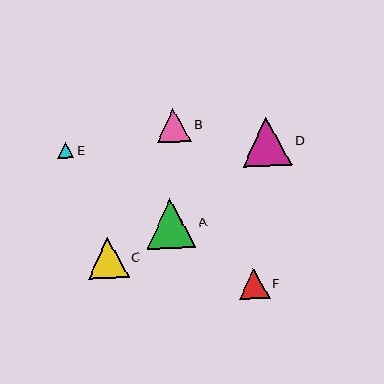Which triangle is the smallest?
Triangle E is the smallest with a size of approximately 16 pixels.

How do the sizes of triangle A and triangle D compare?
Triangle A and triangle D are approximately the same size.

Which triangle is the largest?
Triangle A is the largest with a size of approximately 50 pixels.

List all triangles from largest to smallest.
From largest to smallest: A, D, C, B, F, E.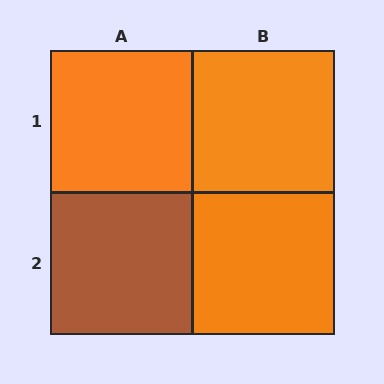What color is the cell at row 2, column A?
Brown.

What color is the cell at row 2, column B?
Orange.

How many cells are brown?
1 cell is brown.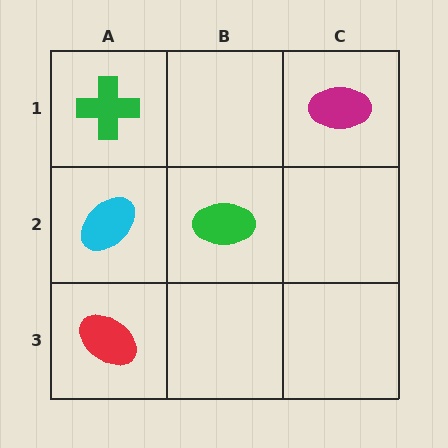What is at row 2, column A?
A cyan ellipse.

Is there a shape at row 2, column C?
No, that cell is empty.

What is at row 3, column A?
A red ellipse.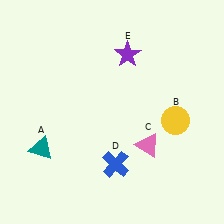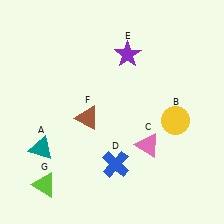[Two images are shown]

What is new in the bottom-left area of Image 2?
A brown triangle (F) was added in the bottom-left area of Image 2.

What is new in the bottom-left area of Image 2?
A lime triangle (G) was added in the bottom-left area of Image 2.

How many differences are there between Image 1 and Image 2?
There are 2 differences between the two images.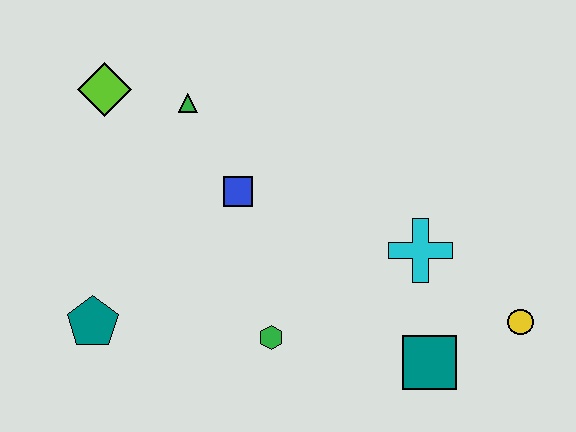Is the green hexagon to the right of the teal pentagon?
Yes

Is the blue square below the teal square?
No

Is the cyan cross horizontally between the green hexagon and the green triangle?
No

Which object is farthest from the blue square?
The yellow circle is farthest from the blue square.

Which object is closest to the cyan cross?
The teal square is closest to the cyan cross.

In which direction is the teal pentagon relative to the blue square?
The teal pentagon is to the left of the blue square.